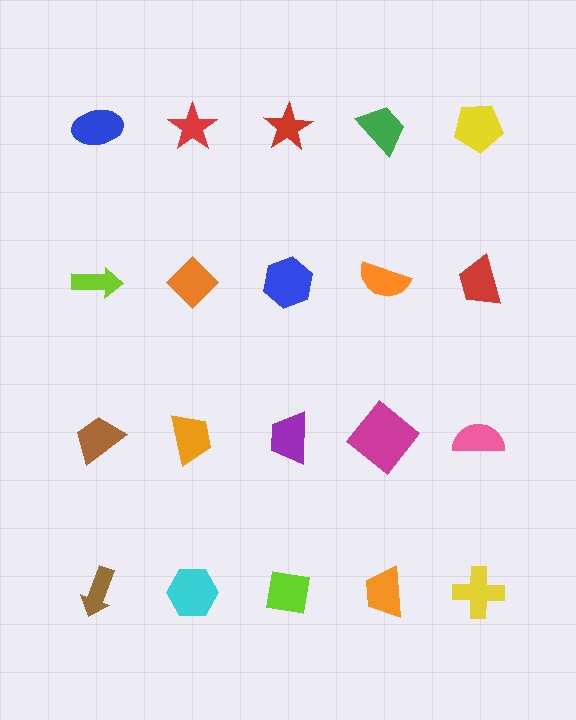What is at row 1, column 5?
A yellow pentagon.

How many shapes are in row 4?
5 shapes.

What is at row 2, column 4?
An orange semicircle.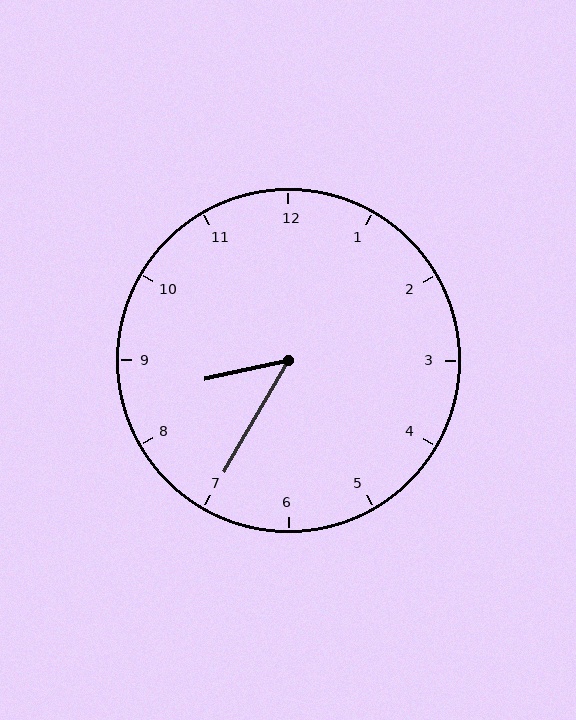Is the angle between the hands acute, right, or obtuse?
It is acute.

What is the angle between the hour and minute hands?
Approximately 48 degrees.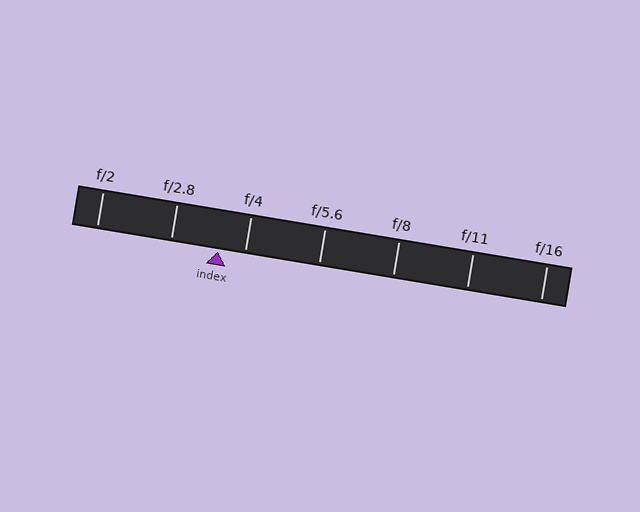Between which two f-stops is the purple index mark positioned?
The index mark is between f/2.8 and f/4.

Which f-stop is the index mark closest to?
The index mark is closest to f/4.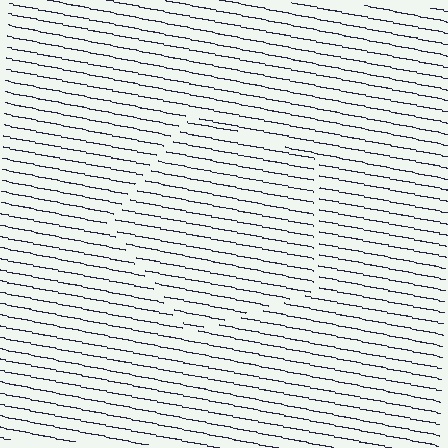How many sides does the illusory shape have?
5 sides — the line-ends trace a pentagon.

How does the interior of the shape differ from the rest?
The interior of the shape contains the same grating, shifted by half a period — the contour is defined by the phase discontinuity where line-ends from the inner and outer gratings abut.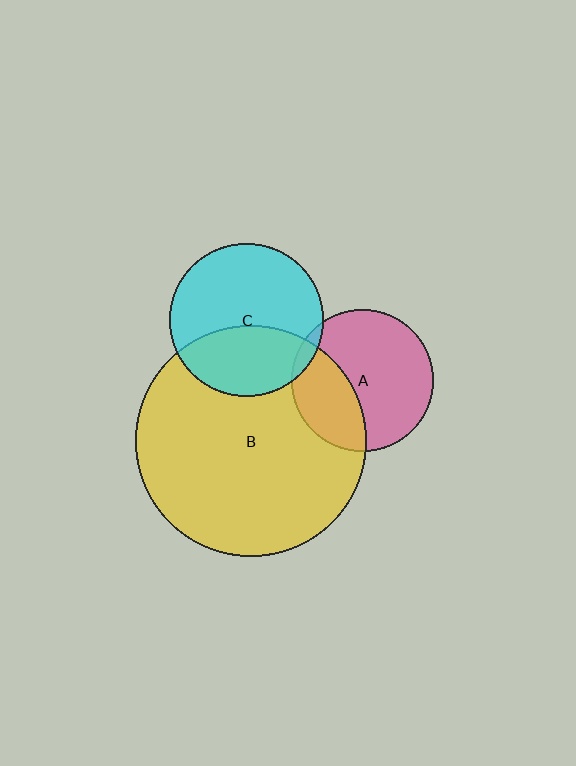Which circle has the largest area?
Circle B (yellow).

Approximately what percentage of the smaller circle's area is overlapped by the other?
Approximately 5%.